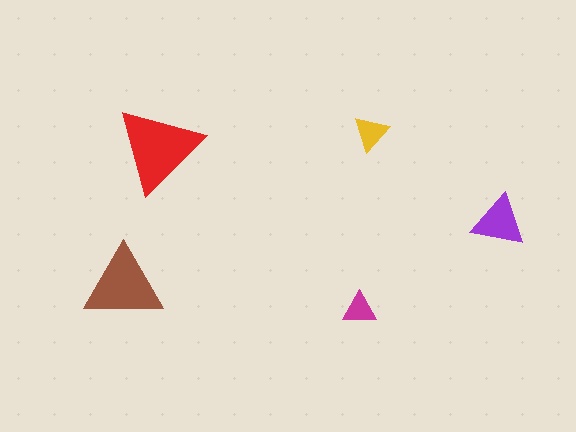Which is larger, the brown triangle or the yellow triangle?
The brown one.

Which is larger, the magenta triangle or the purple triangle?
The purple one.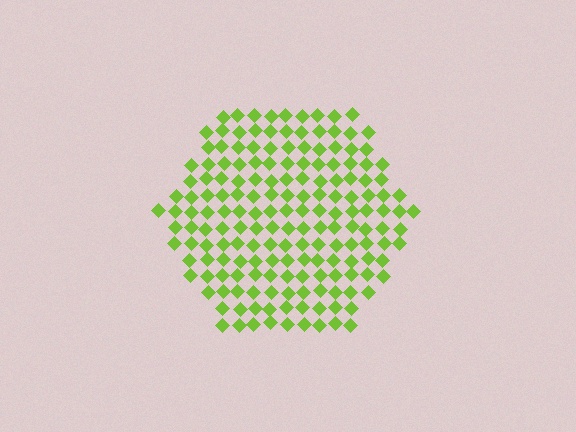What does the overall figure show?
The overall figure shows a hexagon.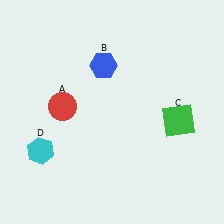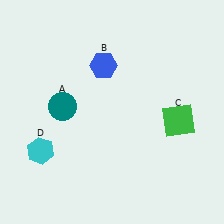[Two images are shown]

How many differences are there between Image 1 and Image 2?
There is 1 difference between the two images.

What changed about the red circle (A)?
In Image 1, A is red. In Image 2, it changed to teal.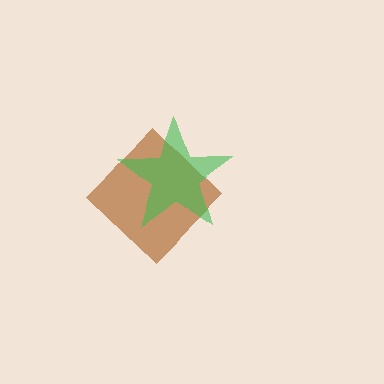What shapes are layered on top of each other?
The layered shapes are: a brown diamond, a green star.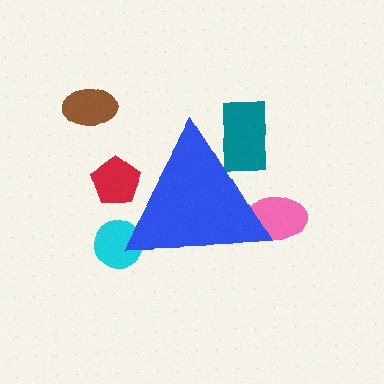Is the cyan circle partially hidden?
Yes, the cyan circle is partially hidden behind the blue triangle.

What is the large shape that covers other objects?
A blue triangle.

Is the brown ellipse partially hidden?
No, the brown ellipse is fully visible.